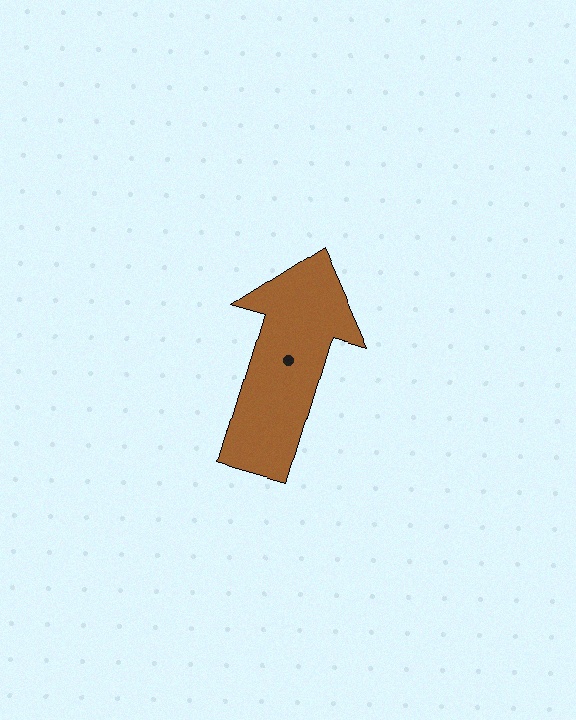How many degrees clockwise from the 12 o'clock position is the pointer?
Approximately 17 degrees.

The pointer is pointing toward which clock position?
Roughly 1 o'clock.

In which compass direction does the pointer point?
North.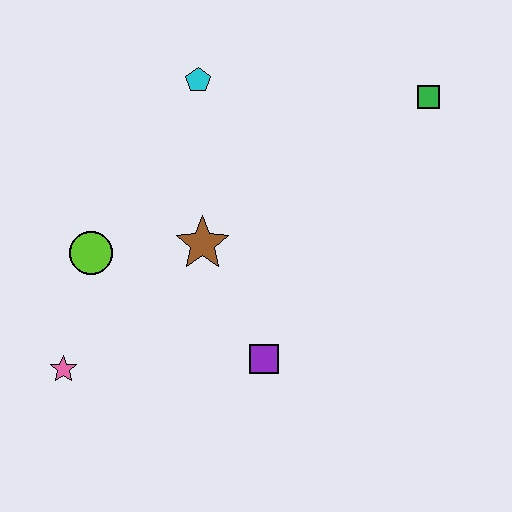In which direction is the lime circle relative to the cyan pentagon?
The lime circle is below the cyan pentagon.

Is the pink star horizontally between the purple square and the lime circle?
No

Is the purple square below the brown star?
Yes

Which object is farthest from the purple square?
The green square is farthest from the purple square.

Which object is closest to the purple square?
The brown star is closest to the purple square.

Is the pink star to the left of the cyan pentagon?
Yes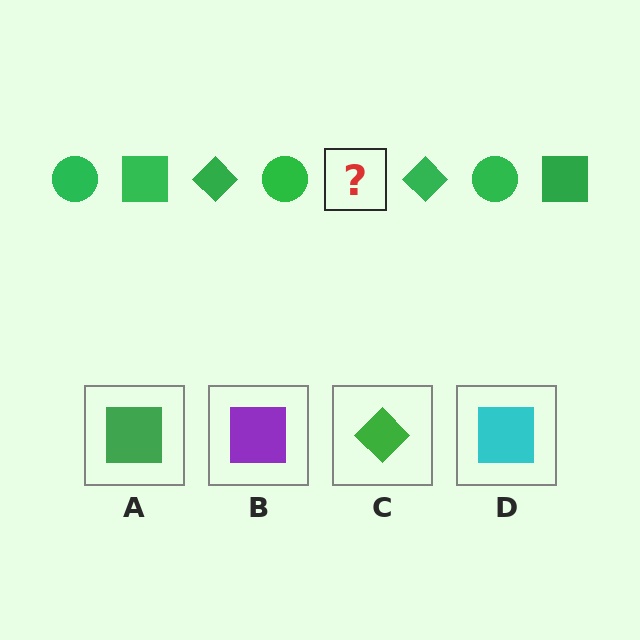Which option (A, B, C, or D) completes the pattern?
A.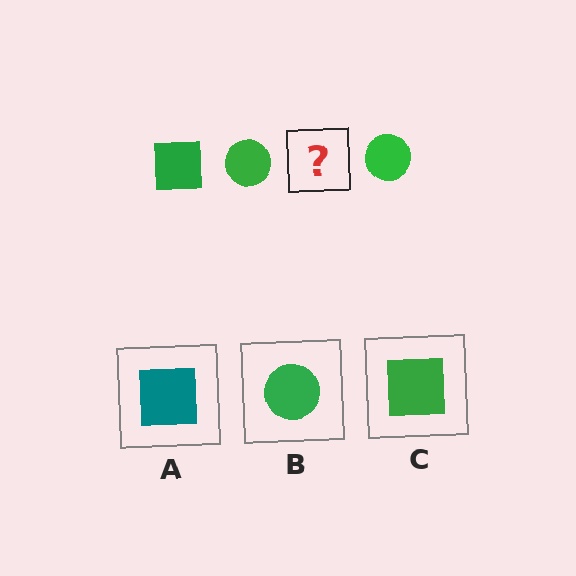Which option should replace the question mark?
Option C.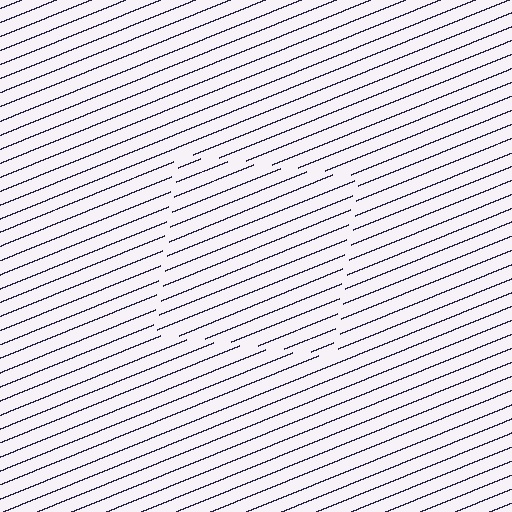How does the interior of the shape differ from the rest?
The interior of the shape contains the same grating, shifted by half a period — the contour is defined by the phase discontinuity where line-ends from the inner and outer gratings abut.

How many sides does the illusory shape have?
4 sides — the line-ends trace a square.